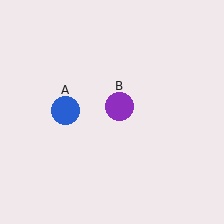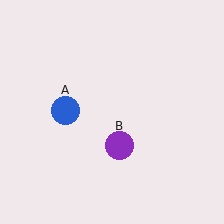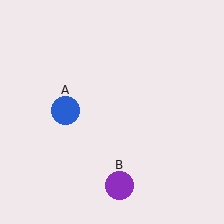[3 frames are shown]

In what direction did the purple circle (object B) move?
The purple circle (object B) moved down.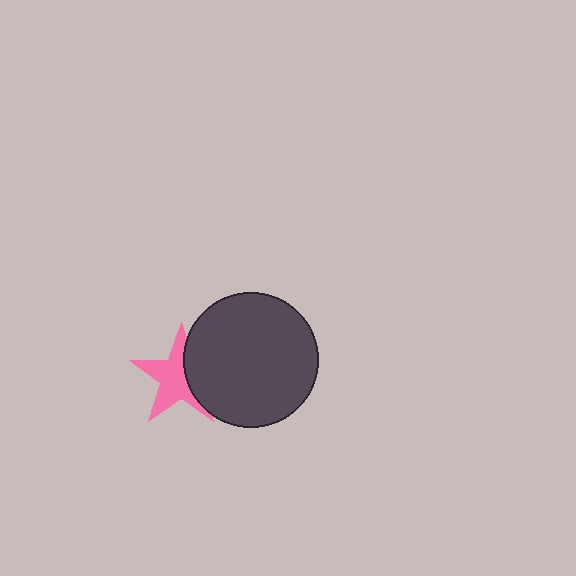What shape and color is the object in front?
The object in front is a dark gray circle.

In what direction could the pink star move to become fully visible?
The pink star could move left. That would shift it out from behind the dark gray circle entirely.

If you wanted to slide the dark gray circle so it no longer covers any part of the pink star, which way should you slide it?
Slide it right — that is the most direct way to separate the two shapes.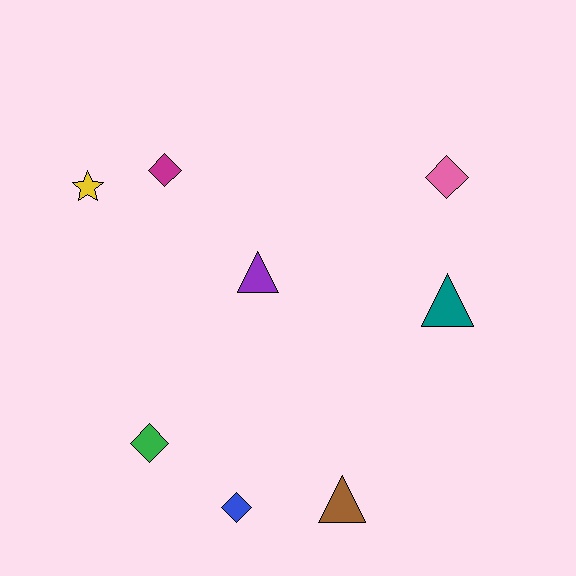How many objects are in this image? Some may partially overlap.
There are 8 objects.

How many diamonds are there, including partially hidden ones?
There are 4 diamonds.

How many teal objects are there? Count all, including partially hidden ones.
There is 1 teal object.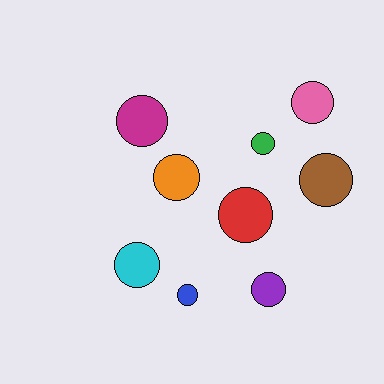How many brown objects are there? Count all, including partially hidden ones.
There is 1 brown object.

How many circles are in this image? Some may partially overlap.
There are 9 circles.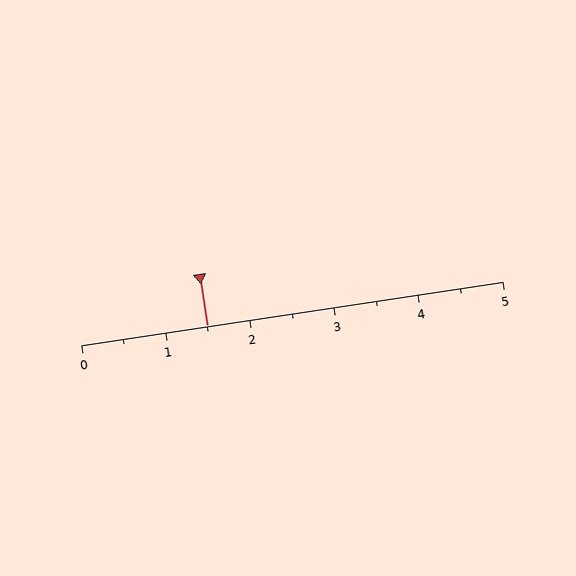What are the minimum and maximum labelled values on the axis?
The axis runs from 0 to 5.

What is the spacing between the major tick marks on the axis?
The major ticks are spaced 1 apart.